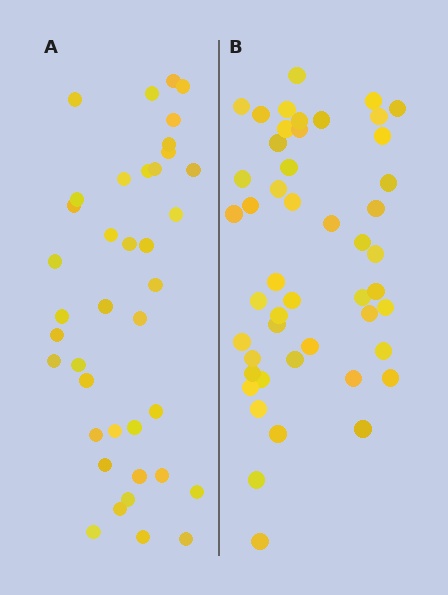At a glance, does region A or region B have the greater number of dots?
Region B (the right region) has more dots.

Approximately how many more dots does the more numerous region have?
Region B has roughly 8 or so more dots than region A.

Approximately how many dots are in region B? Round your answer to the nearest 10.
About 50 dots. (The exact count is 48, which rounds to 50.)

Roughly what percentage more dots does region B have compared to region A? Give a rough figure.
About 25% more.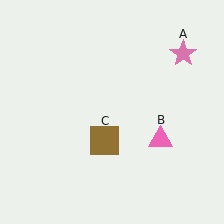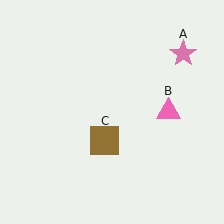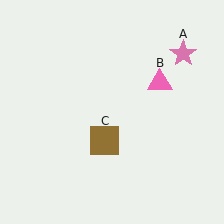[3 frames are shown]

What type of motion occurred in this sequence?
The pink triangle (object B) rotated counterclockwise around the center of the scene.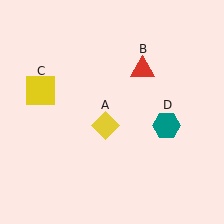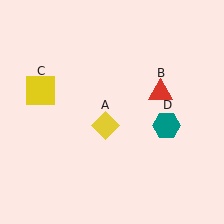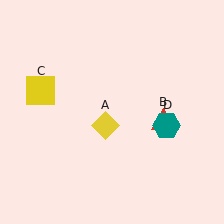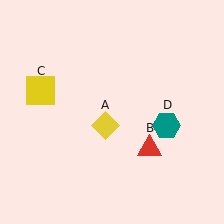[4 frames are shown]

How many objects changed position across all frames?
1 object changed position: red triangle (object B).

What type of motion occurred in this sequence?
The red triangle (object B) rotated clockwise around the center of the scene.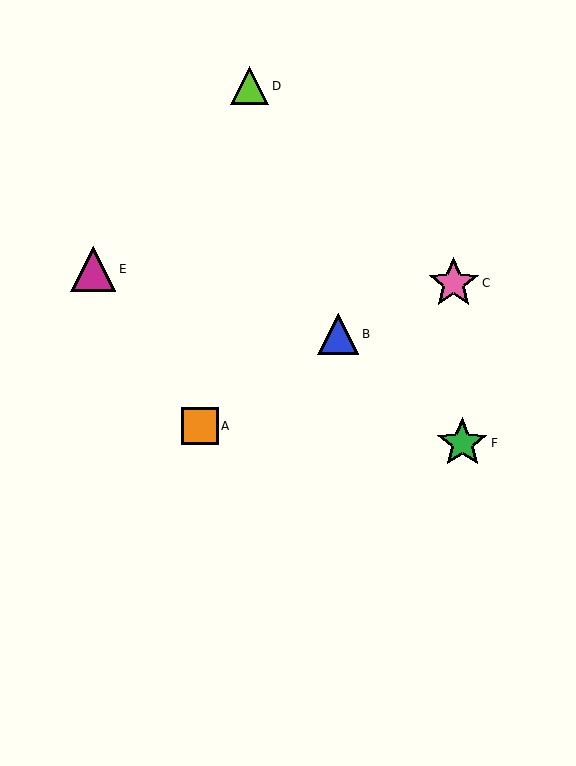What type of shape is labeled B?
Shape B is a blue triangle.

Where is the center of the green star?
The center of the green star is at (462, 443).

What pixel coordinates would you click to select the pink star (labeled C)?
Click at (454, 283) to select the pink star C.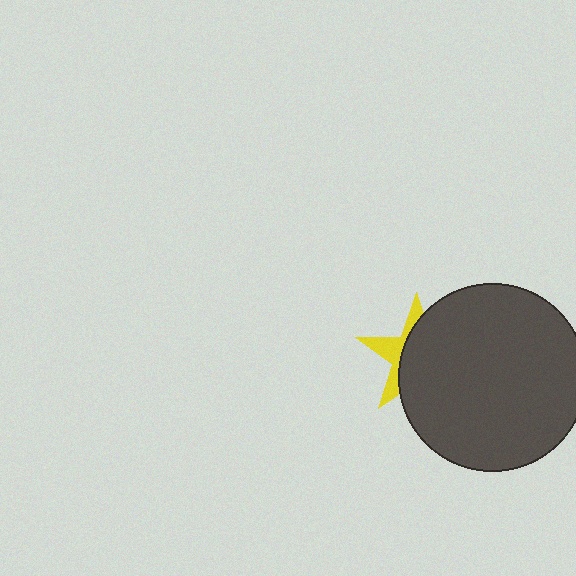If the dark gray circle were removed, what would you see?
You would see the complete yellow star.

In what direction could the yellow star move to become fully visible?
The yellow star could move left. That would shift it out from behind the dark gray circle entirely.